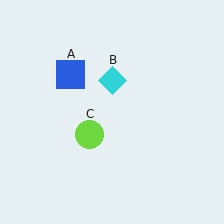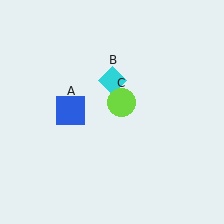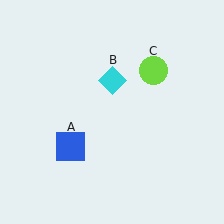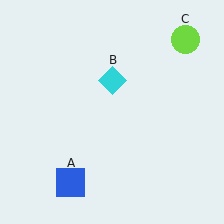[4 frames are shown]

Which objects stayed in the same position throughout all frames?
Cyan diamond (object B) remained stationary.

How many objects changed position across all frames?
2 objects changed position: blue square (object A), lime circle (object C).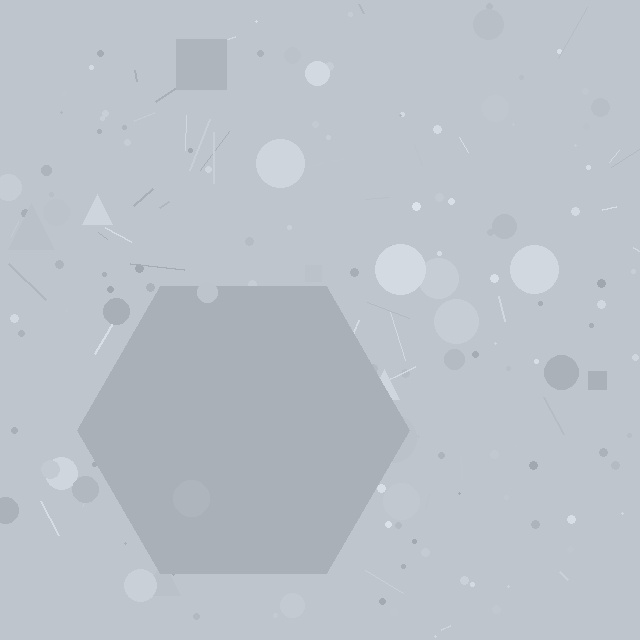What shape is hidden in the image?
A hexagon is hidden in the image.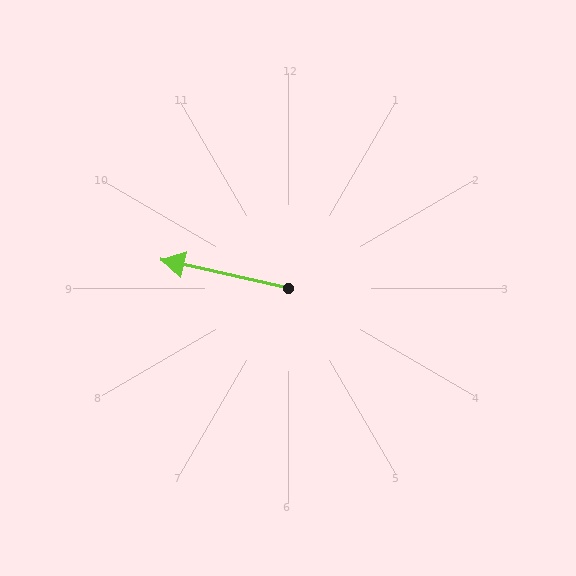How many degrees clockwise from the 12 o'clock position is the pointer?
Approximately 283 degrees.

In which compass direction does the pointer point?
West.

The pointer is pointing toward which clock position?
Roughly 9 o'clock.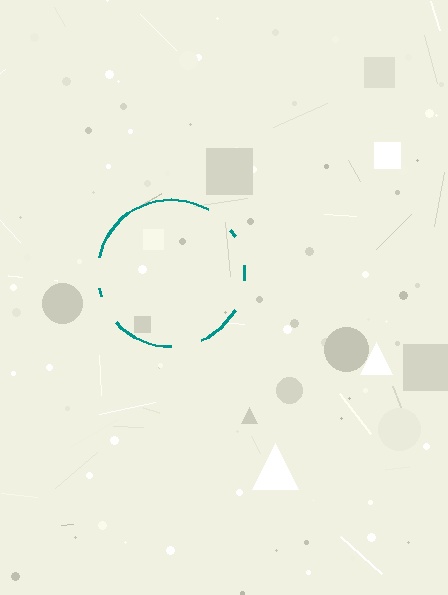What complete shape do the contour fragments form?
The contour fragments form a circle.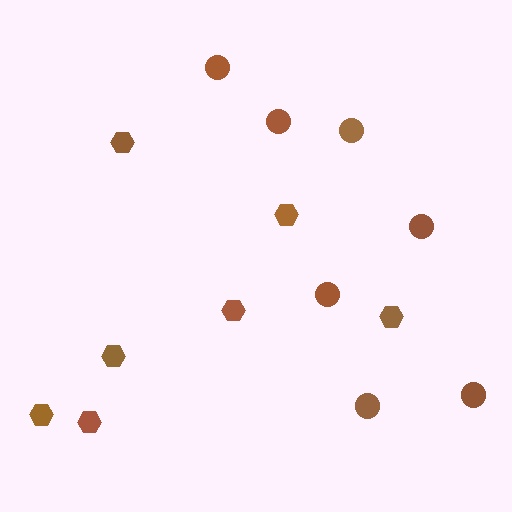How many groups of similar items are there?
There are 2 groups: one group of circles (7) and one group of hexagons (7).